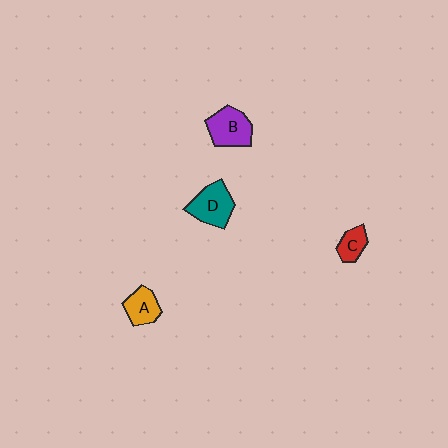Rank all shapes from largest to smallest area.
From largest to smallest: D (teal), B (purple), A (orange), C (red).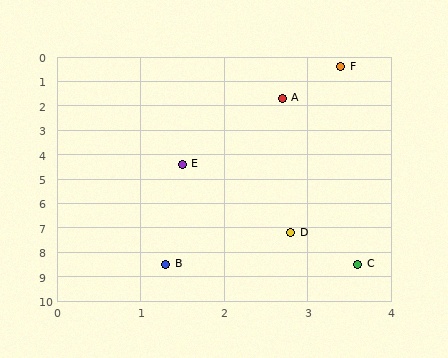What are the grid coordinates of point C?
Point C is at approximately (3.6, 8.5).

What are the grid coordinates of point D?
Point D is at approximately (2.8, 7.2).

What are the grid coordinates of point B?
Point B is at approximately (1.3, 8.5).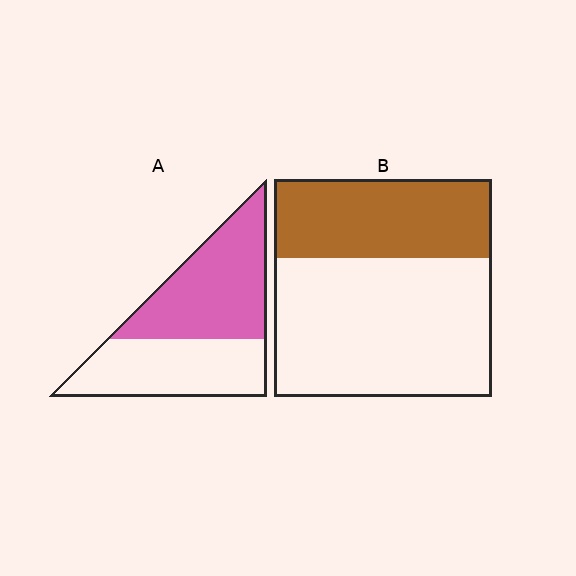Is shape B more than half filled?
No.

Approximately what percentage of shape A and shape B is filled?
A is approximately 55% and B is approximately 35%.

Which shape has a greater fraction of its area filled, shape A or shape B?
Shape A.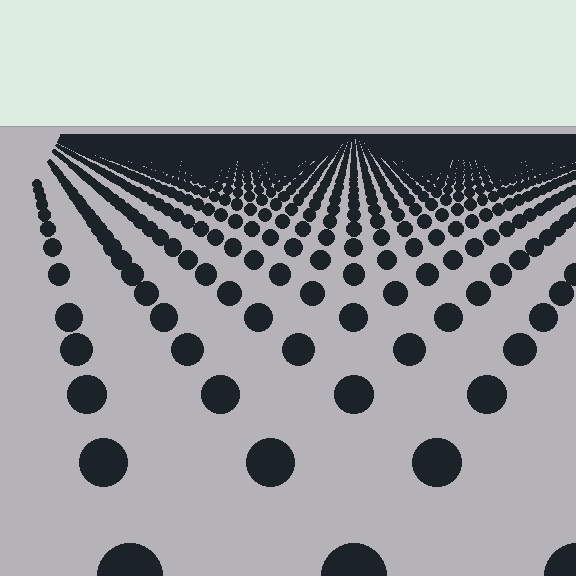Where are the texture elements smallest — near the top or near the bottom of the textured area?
Near the top.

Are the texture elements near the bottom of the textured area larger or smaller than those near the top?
Larger. Near the bottom, elements are closer to the viewer and appear at a bigger on-screen size.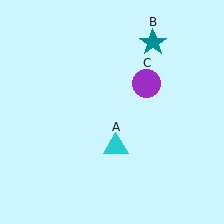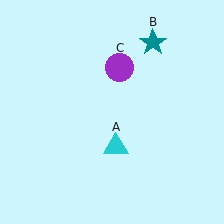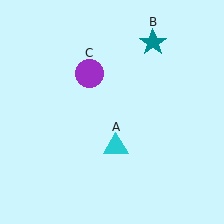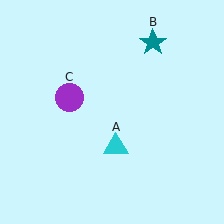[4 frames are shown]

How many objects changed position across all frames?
1 object changed position: purple circle (object C).